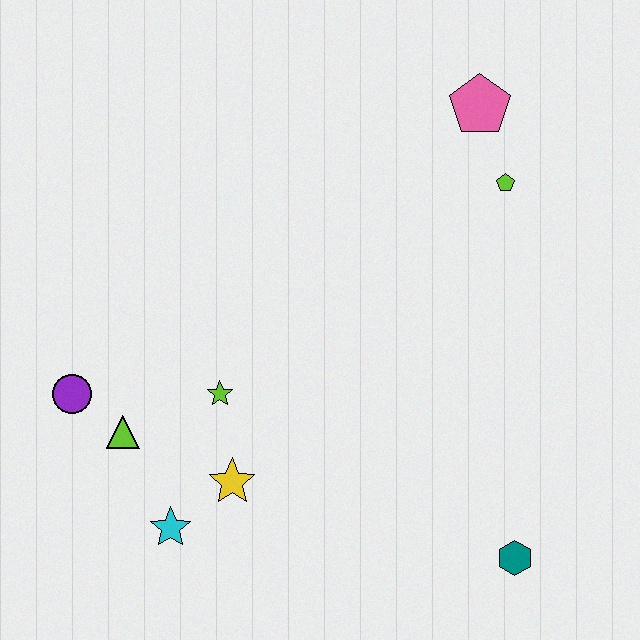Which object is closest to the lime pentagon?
The pink pentagon is closest to the lime pentagon.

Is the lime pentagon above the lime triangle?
Yes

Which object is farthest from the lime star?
The pink pentagon is farthest from the lime star.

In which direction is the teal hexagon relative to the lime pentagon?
The teal hexagon is below the lime pentagon.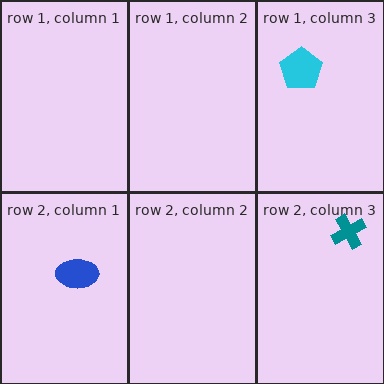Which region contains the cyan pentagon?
The row 1, column 3 region.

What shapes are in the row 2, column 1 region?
The blue ellipse.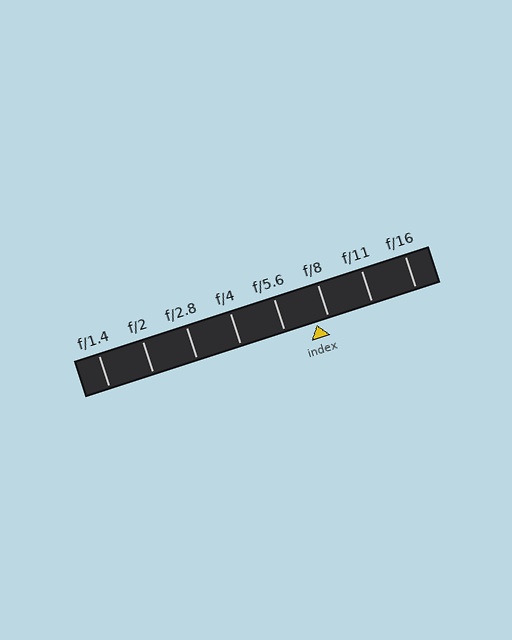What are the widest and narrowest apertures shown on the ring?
The widest aperture shown is f/1.4 and the narrowest is f/16.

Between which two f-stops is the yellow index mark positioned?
The index mark is between f/5.6 and f/8.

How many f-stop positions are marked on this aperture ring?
There are 8 f-stop positions marked.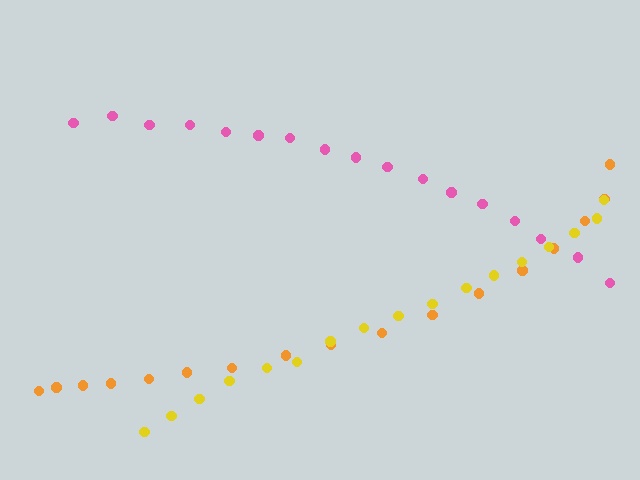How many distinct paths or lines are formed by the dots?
There are 3 distinct paths.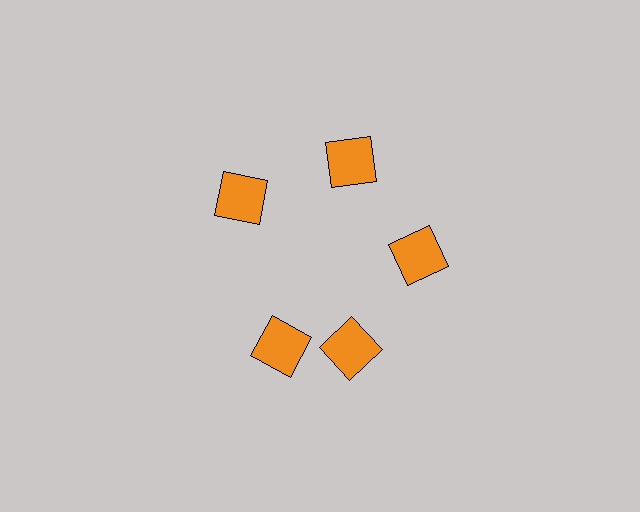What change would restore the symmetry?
The symmetry would be restored by rotating it back into even spacing with its neighbors so that all 5 squares sit at equal angles and equal distance from the center.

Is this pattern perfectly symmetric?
No. The 5 orange squares are arranged in a ring, but one element near the 8 o'clock position is rotated out of alignment along the ring, breaking the 5-fold rotational symmetry.